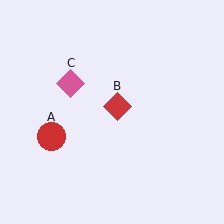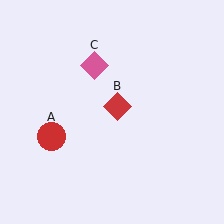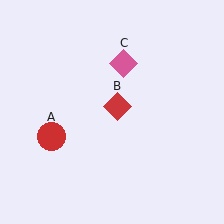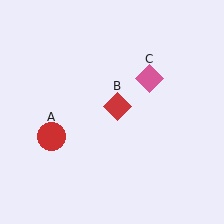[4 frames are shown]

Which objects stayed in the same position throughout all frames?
Red circle (object A) and red diamond (object B) remained stationary.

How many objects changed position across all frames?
1 object changed position: pink diamond (object C).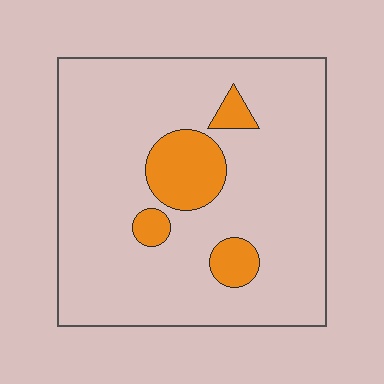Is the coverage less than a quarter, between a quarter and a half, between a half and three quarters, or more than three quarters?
Less than a quarter.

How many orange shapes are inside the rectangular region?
4.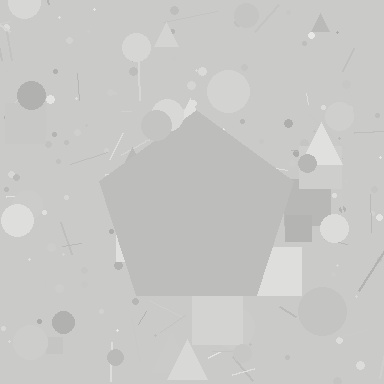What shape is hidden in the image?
A pentagon is hidden in the image.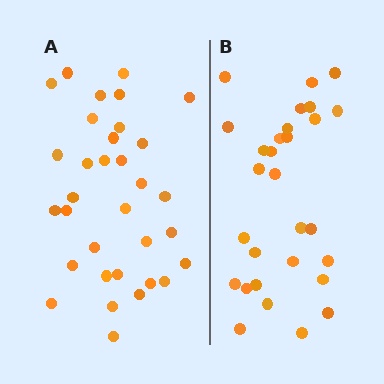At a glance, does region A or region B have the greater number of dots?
Region A (the left region) has more dots.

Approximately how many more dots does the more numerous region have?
Region A has about 4 more dots than region B.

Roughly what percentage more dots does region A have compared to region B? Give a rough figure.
About 15% more.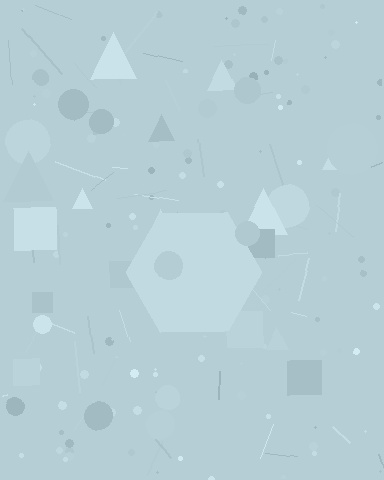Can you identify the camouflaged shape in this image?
The camouflaged shape is a hexagon.